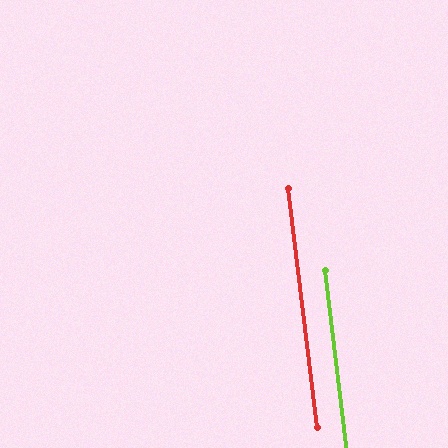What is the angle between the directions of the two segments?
Approximately 0 degrees.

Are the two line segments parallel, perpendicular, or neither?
Parallel — their directions differ by only 0.3°.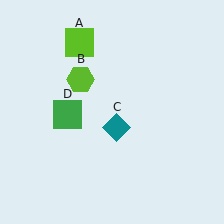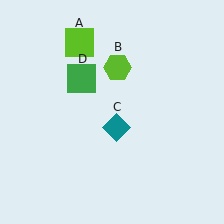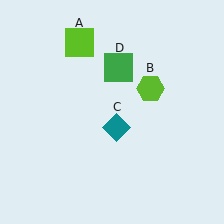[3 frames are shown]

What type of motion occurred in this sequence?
The lime hexagon (object B), green square (object D) rotated clockwise around the center of the scene.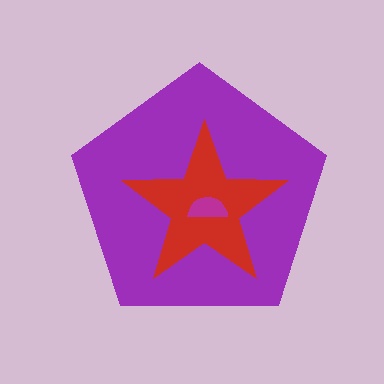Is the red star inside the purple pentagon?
Yes.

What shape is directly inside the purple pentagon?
The red star.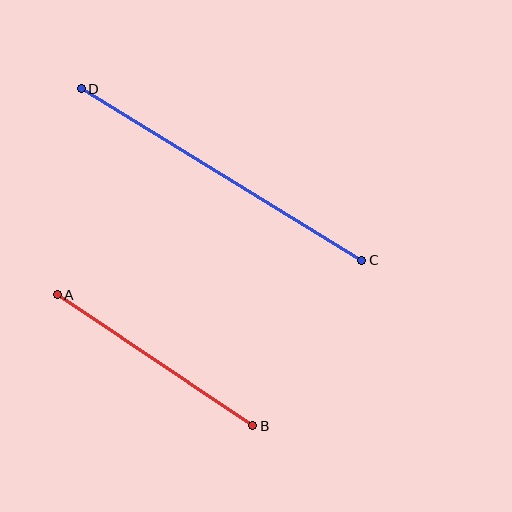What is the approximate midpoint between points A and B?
The midpoint is at approximately (155, 360) pixels.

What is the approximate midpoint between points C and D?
The midpoint is at approximately (222, 174) pixels.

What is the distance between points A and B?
The distance is approximately 235 pixels.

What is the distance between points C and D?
The distance is approximately 329 pixels.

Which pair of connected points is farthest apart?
Points C and D are farthest apart.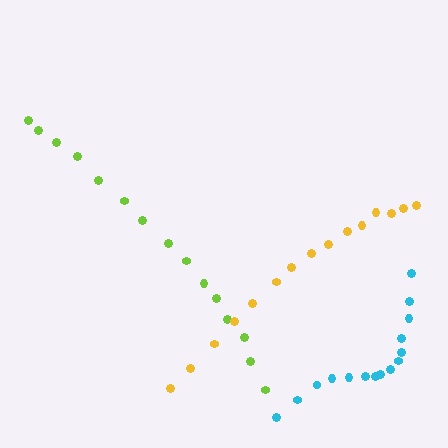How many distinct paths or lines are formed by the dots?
There are 3 distinct paths.